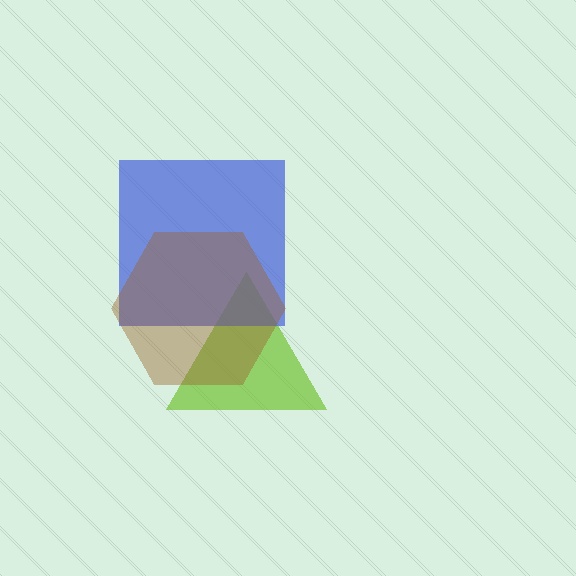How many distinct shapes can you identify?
There are 3 distinct shapes: a lime triangle, a blue square, a brown hexagon.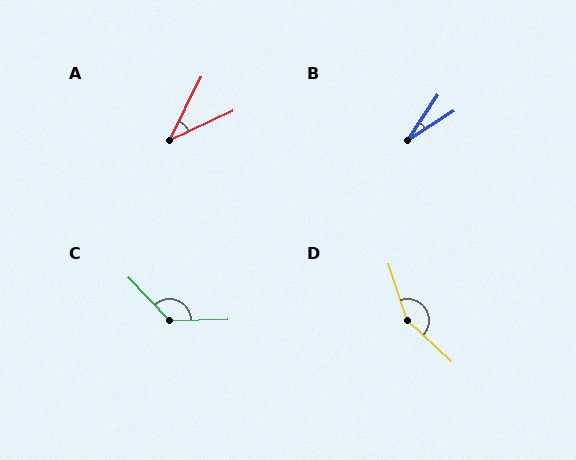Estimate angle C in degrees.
Approximately 132 degrees.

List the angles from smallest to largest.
B (24°), A (39°), C (132°), D (151°).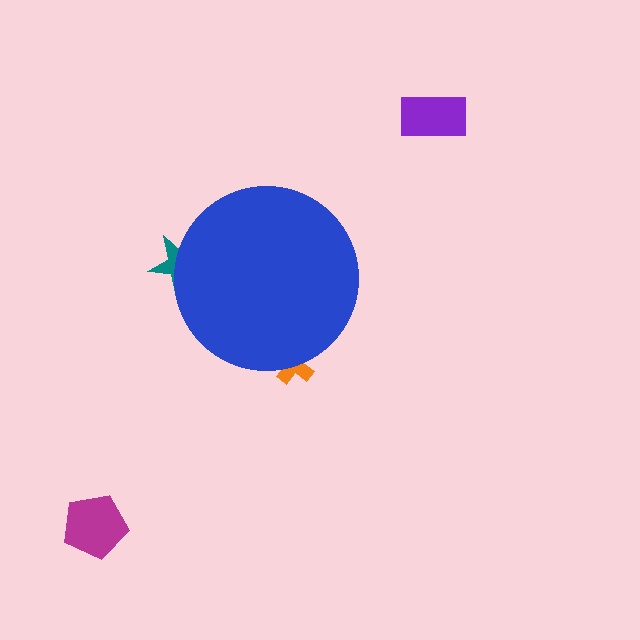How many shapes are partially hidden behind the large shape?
2 shapes are partially hidden.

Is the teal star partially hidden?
Yes, the teal star is partially hidden behind the blue circle.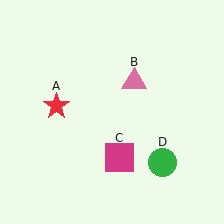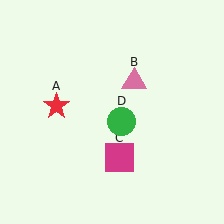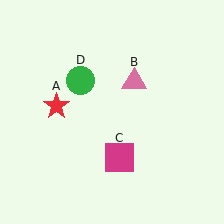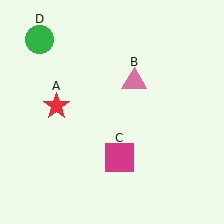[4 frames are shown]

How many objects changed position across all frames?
1 object changed position: green circle (object D).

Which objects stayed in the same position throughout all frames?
Red star (object A) and pink triangle (object B) and magenta square (object C) remained stationary.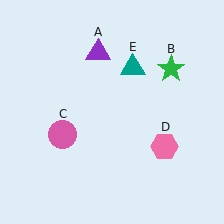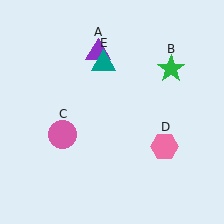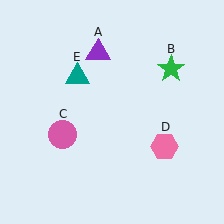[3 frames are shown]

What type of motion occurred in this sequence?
The teal triangle (object E) rotated counterclockwise around the center of the scene.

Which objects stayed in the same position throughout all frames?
Purple triangle (object A) and green star (object B) and pink circle (object C) and pink hexagon (object D) remained stationary.